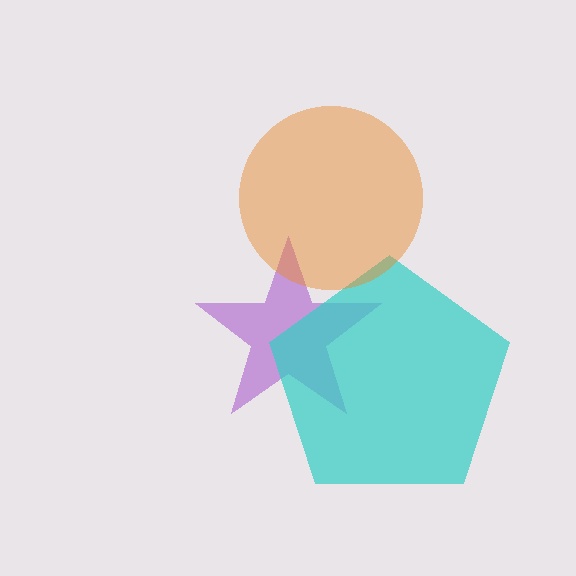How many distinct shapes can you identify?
There are 3 distinct shapes: a purple star, a cyan pentagon, an orange circle.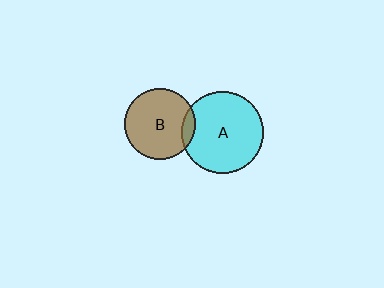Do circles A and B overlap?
Yes.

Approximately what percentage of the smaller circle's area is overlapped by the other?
Approximately 10%.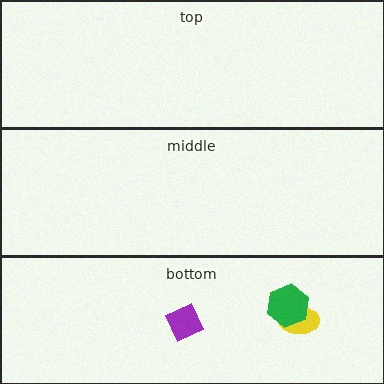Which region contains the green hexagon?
The bottom region.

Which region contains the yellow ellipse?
The bottom region.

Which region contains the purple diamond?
The bottom region.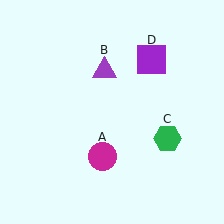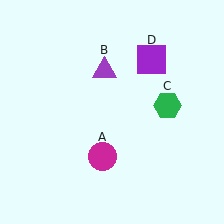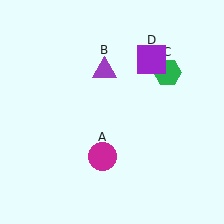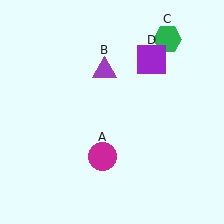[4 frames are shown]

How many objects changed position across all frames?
1 object changed position: green hexagon (object C).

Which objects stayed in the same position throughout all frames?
Magenta circle (object A) and purple triangle (object B) and purple square (object D) remained stationary.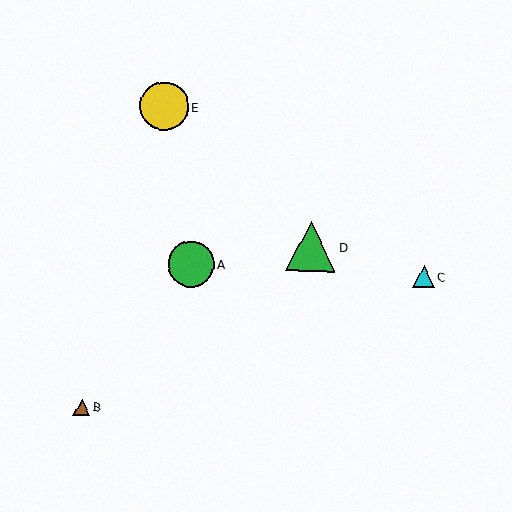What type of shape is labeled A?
Shape A is a green circle.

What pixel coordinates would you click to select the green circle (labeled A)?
Click at (191, 264) to select the green circle A.